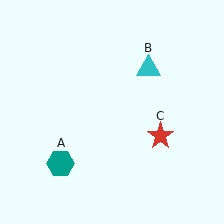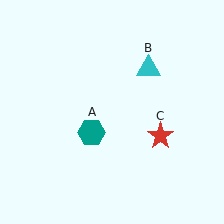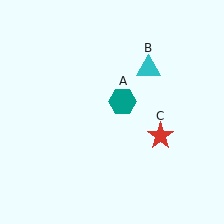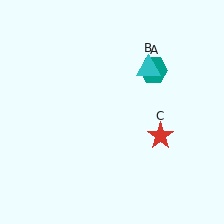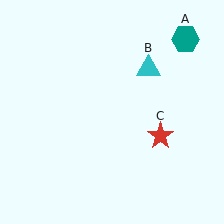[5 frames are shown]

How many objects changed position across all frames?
1 object changed position: teal hexagon (object A).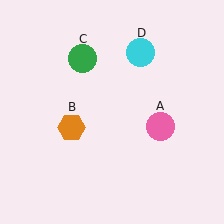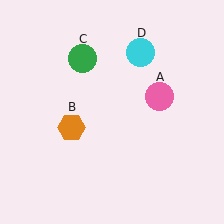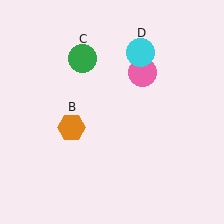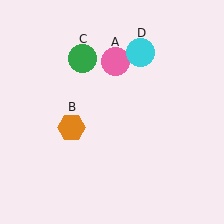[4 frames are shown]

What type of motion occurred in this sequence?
The pink circle (object A) rotated counterclockwise around the center of the scene.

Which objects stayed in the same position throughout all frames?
Orange hexagon (object B) and green circle (object C) and cyan circle (object D) remained stationary.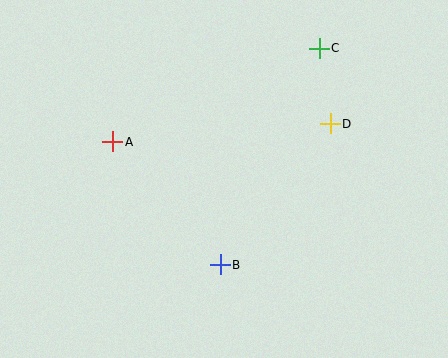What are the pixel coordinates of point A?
Point A is at (113, 142).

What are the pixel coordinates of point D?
Point D is at (330, 124).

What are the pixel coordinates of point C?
Point C is at (319, 48).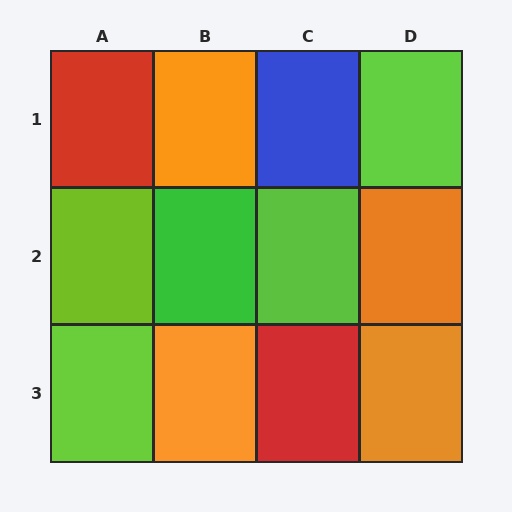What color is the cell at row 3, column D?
Orange.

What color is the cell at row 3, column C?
Red.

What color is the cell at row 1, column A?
Red.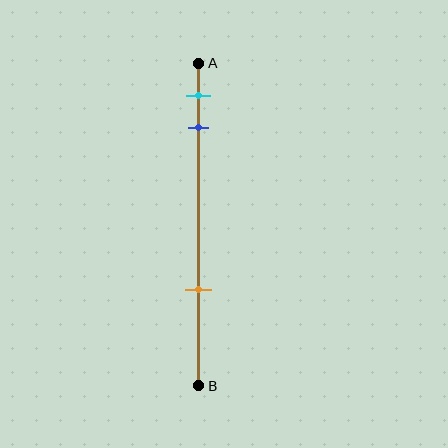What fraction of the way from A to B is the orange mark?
The orange mark is approximately 70% (0.7) of the way from A to B.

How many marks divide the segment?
There are 3 marks dividing the segment.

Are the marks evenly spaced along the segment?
No, the marks are not evenly spaced.